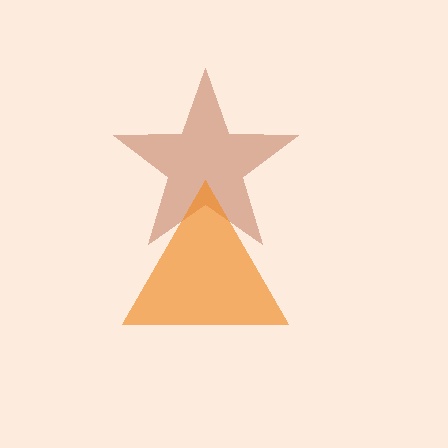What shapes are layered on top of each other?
The layered shapes are: a brown star, an orange triangle.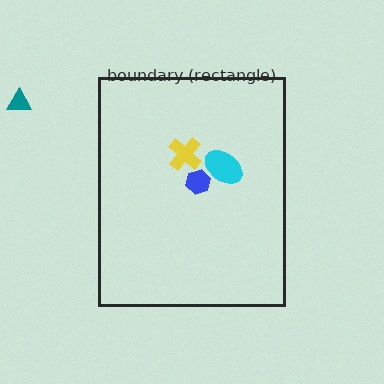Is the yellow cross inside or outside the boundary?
Inside.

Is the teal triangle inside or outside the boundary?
Outside.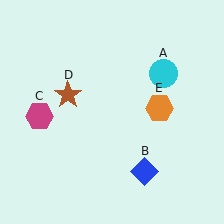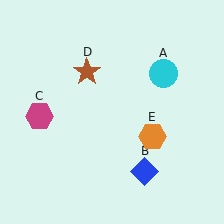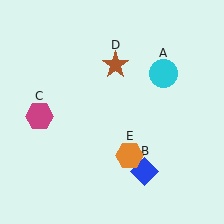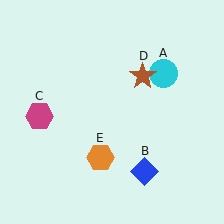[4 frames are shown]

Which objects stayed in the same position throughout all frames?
Cyan circle (object A) and blue diamond (object B) and magenta hexagon (object C) remained stationary.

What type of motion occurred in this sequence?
The brown star (object D), orange hexagon (object E) rotated clockwise around the center of the scene.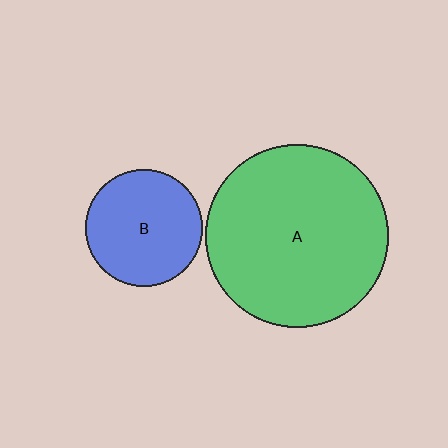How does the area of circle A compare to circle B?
Approximately 2.4 times.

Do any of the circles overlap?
No, none of the circles overlap.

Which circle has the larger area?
Circle A (green).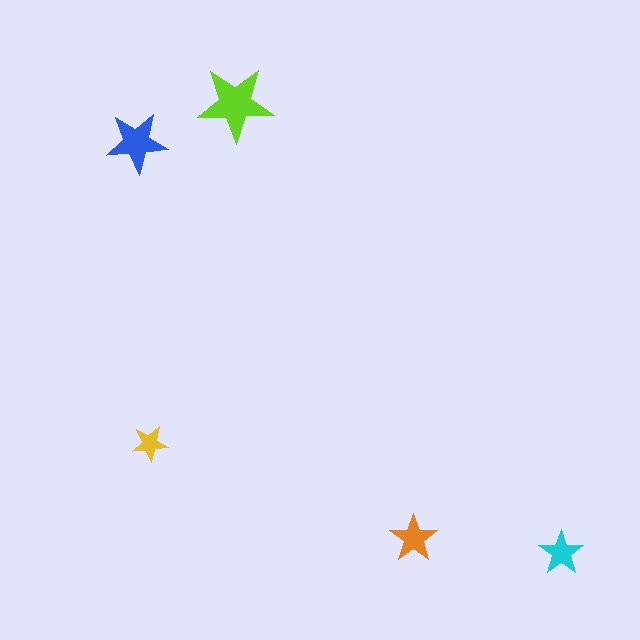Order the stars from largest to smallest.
the lime one, the blue one, the orange one, the cyan one, the yellow one.